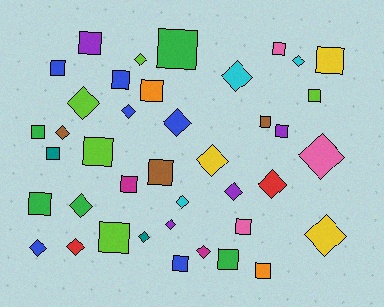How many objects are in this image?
There are 40 objects.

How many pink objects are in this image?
There are 3 pink objects.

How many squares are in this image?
There are 21 squares.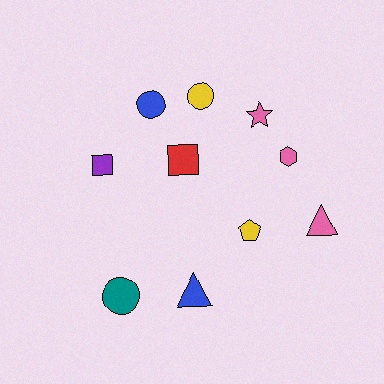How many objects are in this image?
There are 10 objects.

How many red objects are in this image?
There is 1 red object.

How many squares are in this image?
There are 2 squares.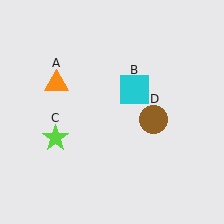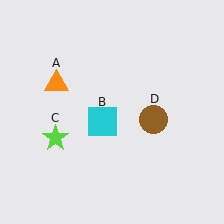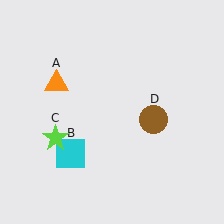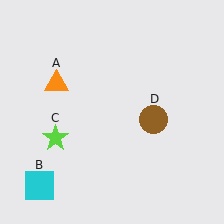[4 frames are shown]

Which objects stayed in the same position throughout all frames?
Orange triangle (object A) and lime star (object C) and brown circle (object D) remained stationary.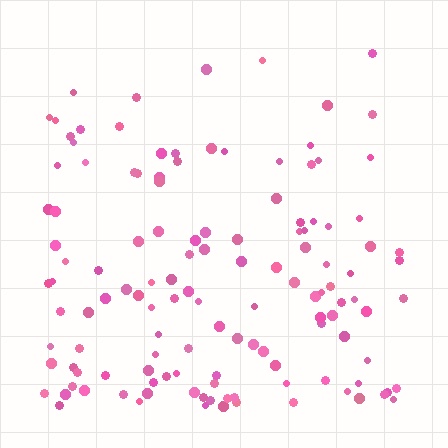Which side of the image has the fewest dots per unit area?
The top.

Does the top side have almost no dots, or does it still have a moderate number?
Still a moderate number, just noticeably fewer than the bottom.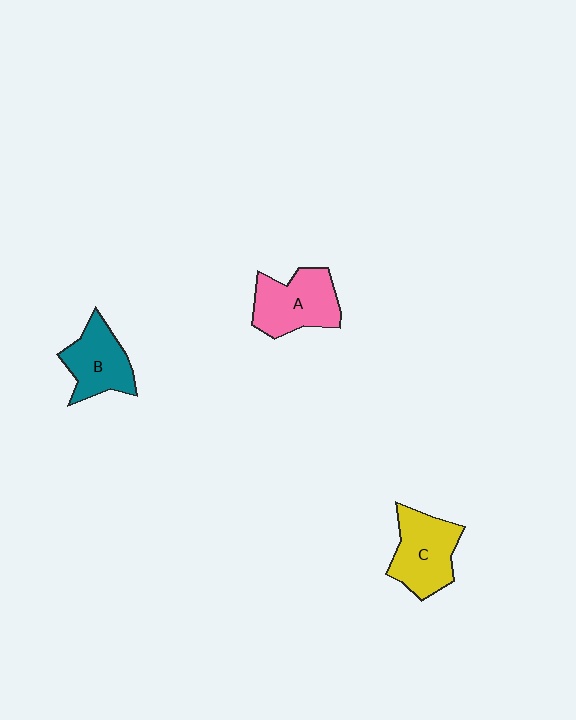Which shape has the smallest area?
Shape B (teal).